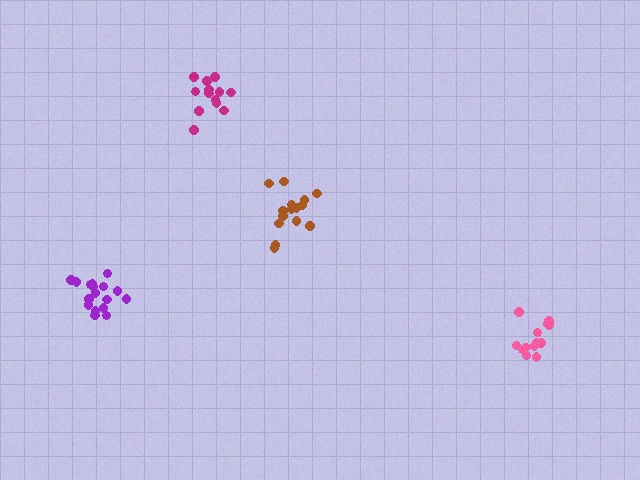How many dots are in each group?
Group 1: 14 dots, Group 2: 15 dots, Group 3: 13 dots, Group 4: 17 dots (59 total).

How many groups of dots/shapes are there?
There are 4 groups.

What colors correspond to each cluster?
The clusters are colored: magenta, brown, pink, purple.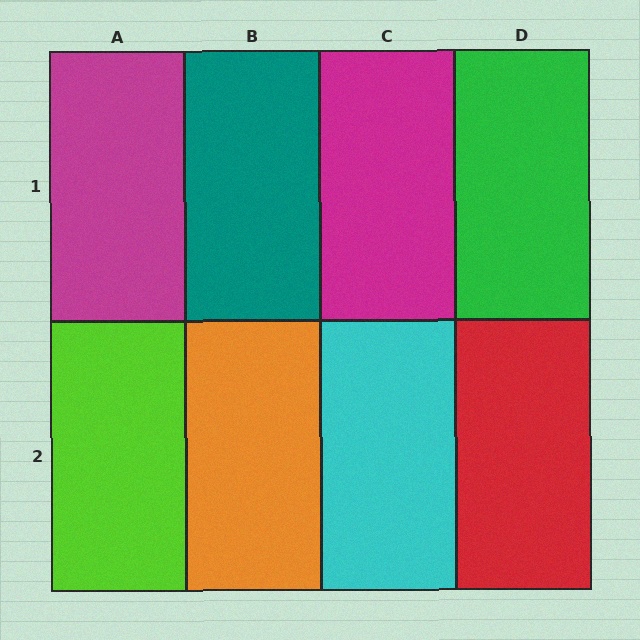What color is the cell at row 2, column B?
Orange.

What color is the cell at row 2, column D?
Red.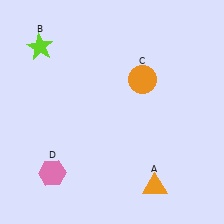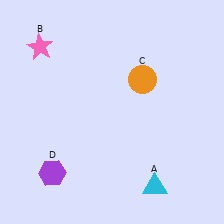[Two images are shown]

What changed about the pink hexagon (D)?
In Image 1, D is pink. In Image 2, it changed to purple.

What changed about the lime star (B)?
In Image 1, B is lime. In Image 2, it changed to pink.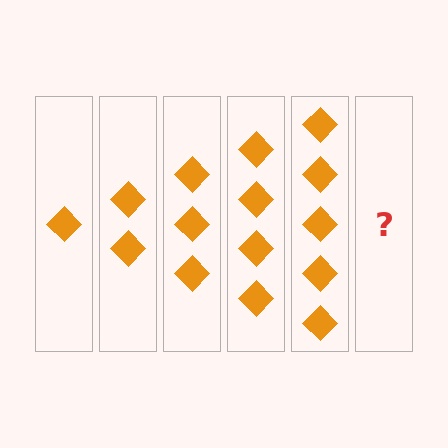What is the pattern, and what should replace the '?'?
The pattern is that each step adds one more diamond. The '?' should be 6 diamonds.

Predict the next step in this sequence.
The next step is 6 diamonds.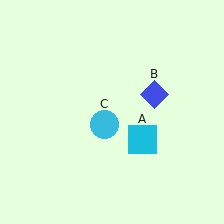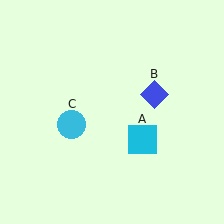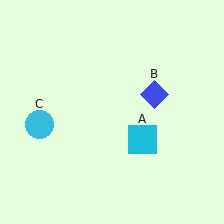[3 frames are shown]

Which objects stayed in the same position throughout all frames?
Cyan square (object A) and blue diamond (object B) remained stationary.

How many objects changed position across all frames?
1 object changed position: cyan circle (object C).